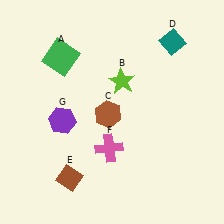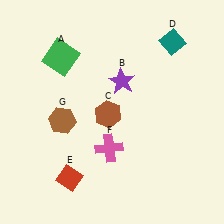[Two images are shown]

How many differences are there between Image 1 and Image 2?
There are 3 differences between the two images.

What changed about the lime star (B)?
In Image 1, B is lime. In Image 2, it changed to purple.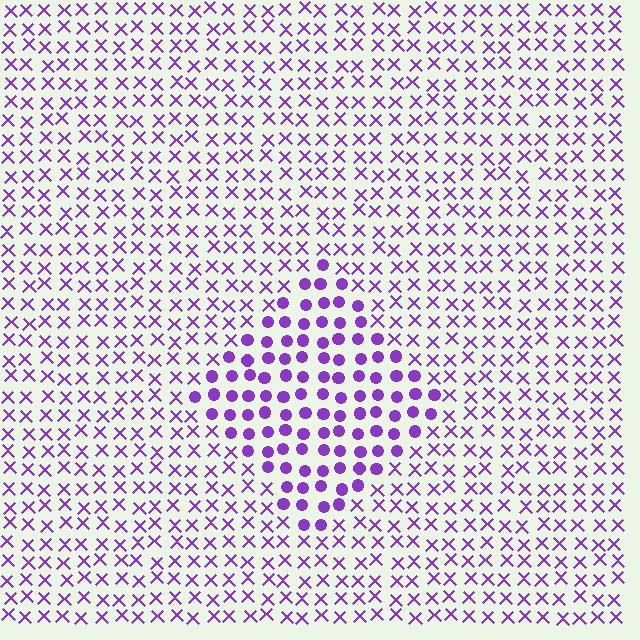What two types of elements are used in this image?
The image uses circles inside the diamond region and X marks outside it.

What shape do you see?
I see a diamond.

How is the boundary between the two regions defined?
The boundary is defined by a change in element shape: circles inside vs. X marks outside. All elements share the same color and spacing.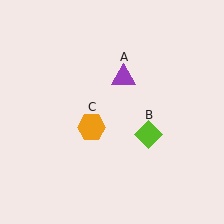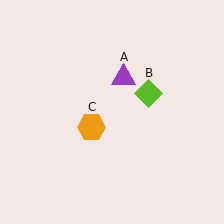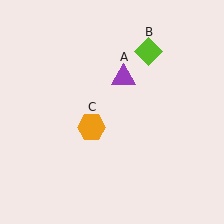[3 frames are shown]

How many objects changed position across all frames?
1 object changed position: lime diamond (object B).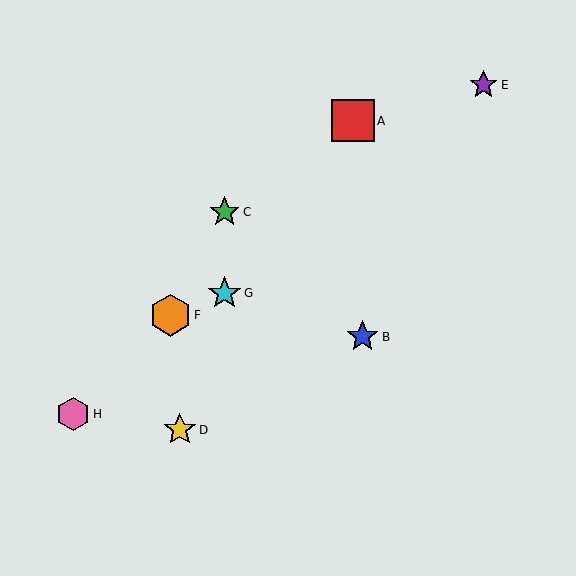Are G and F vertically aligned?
No, G is at x≈225 and F is at x≈171.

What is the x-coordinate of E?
Object E is at x≈484.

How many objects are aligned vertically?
2 objects (C, G) are aligned vertically.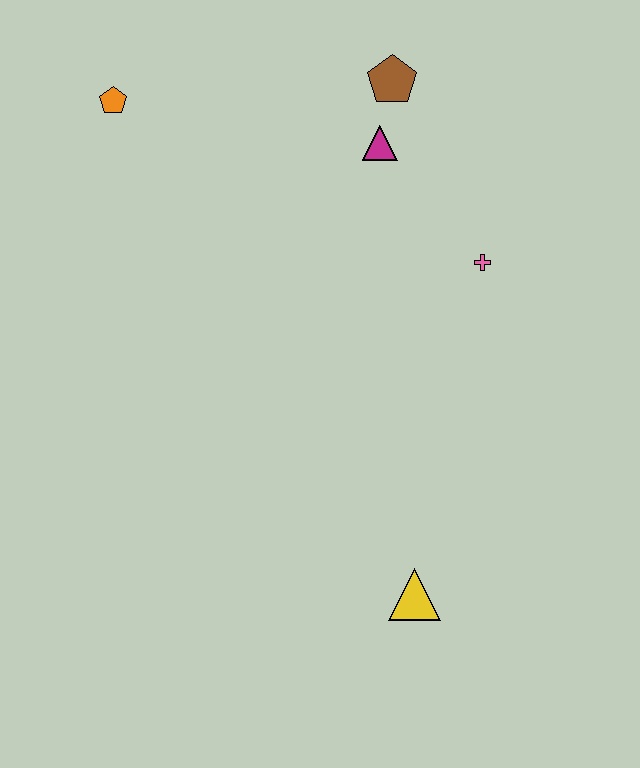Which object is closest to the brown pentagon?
The magenta triangle is closest to the brown pentagon.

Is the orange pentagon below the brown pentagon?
Yes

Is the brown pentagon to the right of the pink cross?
No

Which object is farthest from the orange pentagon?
The yellow triangle is farthest from the orange pentagon.